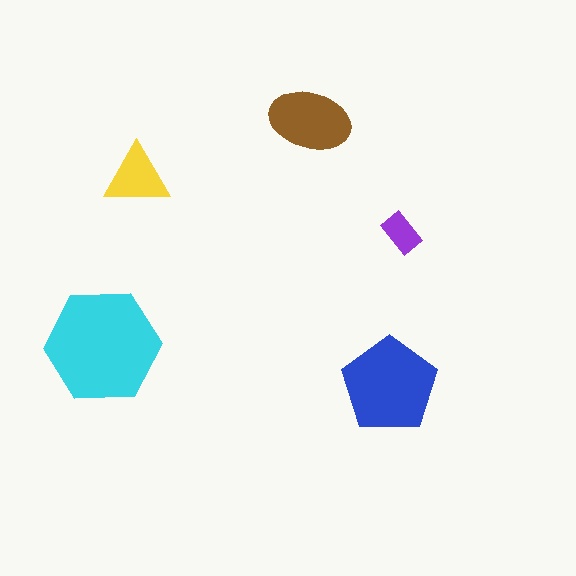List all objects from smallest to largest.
The purple rectangle, the yellow triangle, the brown ellipse, the blue pentagon, the cyan hexagon.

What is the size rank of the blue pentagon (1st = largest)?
2nd.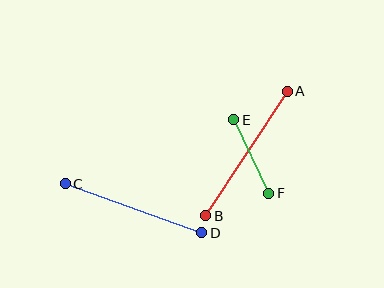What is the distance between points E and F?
The distance is approximately 81 pixels.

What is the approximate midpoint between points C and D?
The midpoint is at approximately (133, 208) pixels.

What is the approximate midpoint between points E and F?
The midpoint is at approximately (251, 156) pixels.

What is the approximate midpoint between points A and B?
The midpoint is at approximately (247, 153) pixels.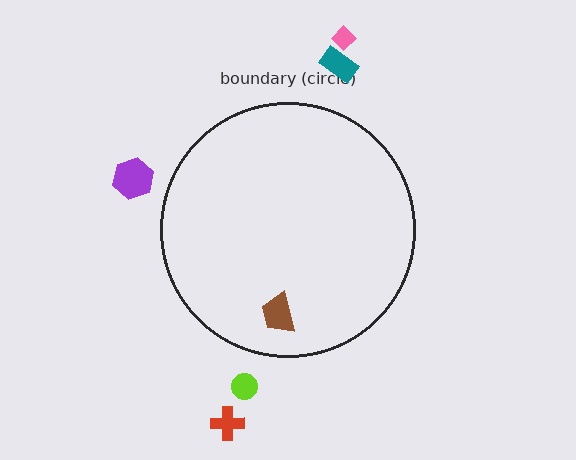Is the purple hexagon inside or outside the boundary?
Outside.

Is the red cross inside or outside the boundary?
Outside.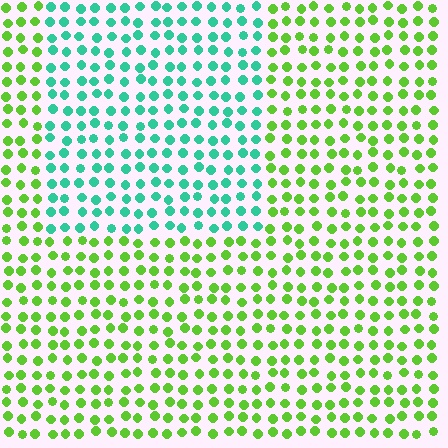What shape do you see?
I see a rectangle.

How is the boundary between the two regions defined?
The boundary is defined purely by a slight shift in hue (about 59 degrees). Spacing, size, and orientation are identical on both sides.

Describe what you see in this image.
The image is filled with small lime elements in a uniform arrangement. A rectangle-shaped region is visible where the elements are tinted to a slightly different hue, forming a subtle color boundary.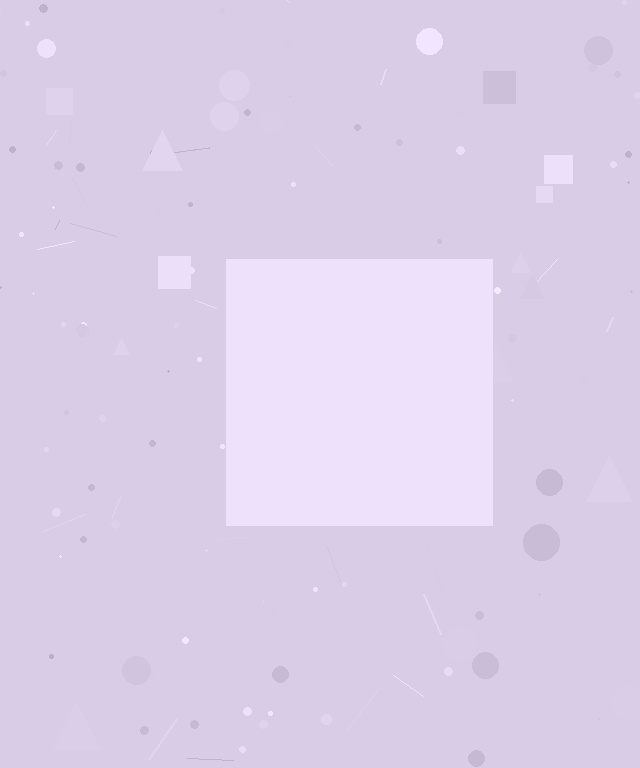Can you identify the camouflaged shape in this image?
The camouflaged shape is a square.